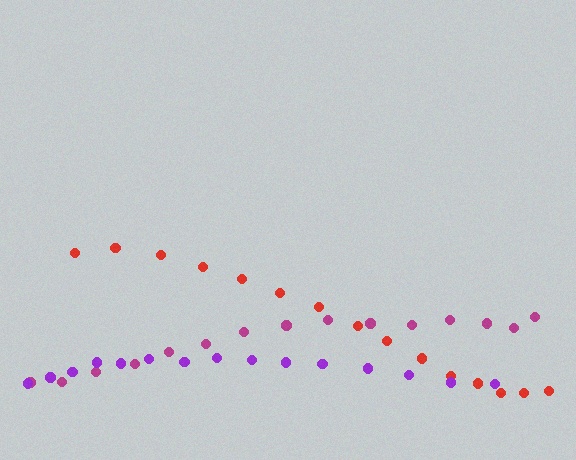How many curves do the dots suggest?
There are 3 distinct paths.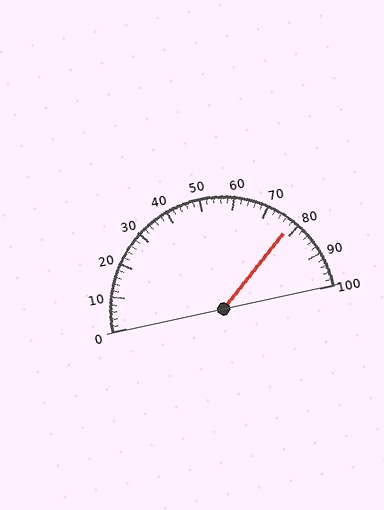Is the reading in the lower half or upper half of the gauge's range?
The reading is in the upper half of the range (0 to 100).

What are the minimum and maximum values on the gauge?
The gauge ranges from 0 to 100.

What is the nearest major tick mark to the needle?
The nearest major tick mark is 80.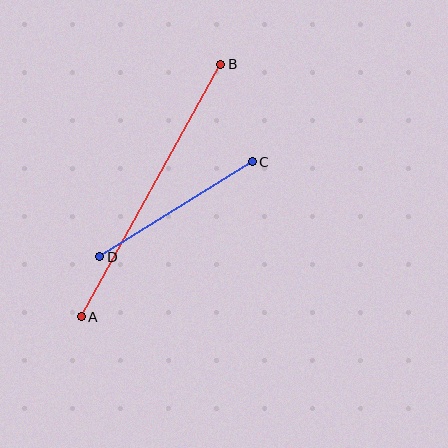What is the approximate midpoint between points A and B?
The midpoint is at approximately (151, 191) pixels.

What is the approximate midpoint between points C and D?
The midpoint is at approximately (176, 209) pixels.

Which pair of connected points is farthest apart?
Points A and B are farthest apart.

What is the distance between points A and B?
The distance is approximately 288 pixels.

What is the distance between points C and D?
The distance is approximately 179 pixels.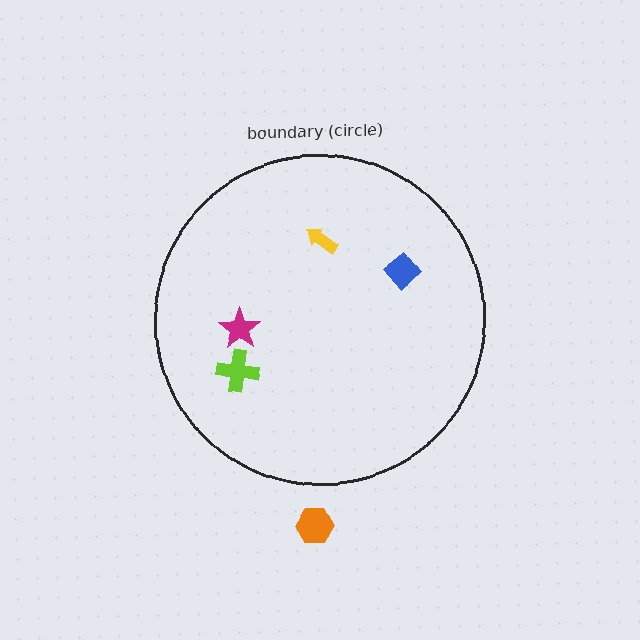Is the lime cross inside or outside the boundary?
Inside.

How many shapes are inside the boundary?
4 inside, 1 outside.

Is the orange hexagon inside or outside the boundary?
Outside.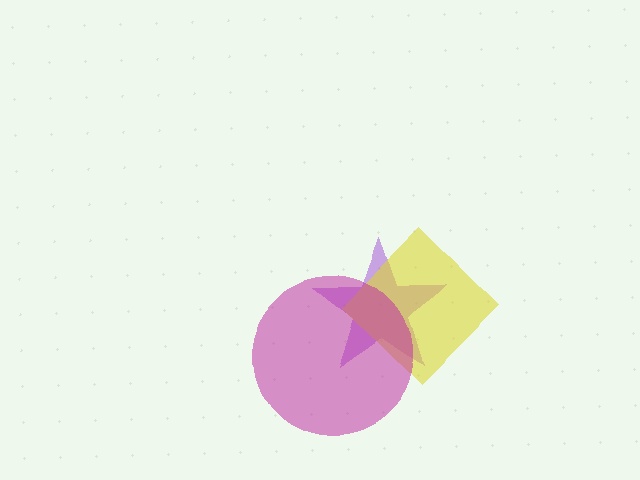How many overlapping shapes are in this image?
There are 3 overlapping shapes in the image.